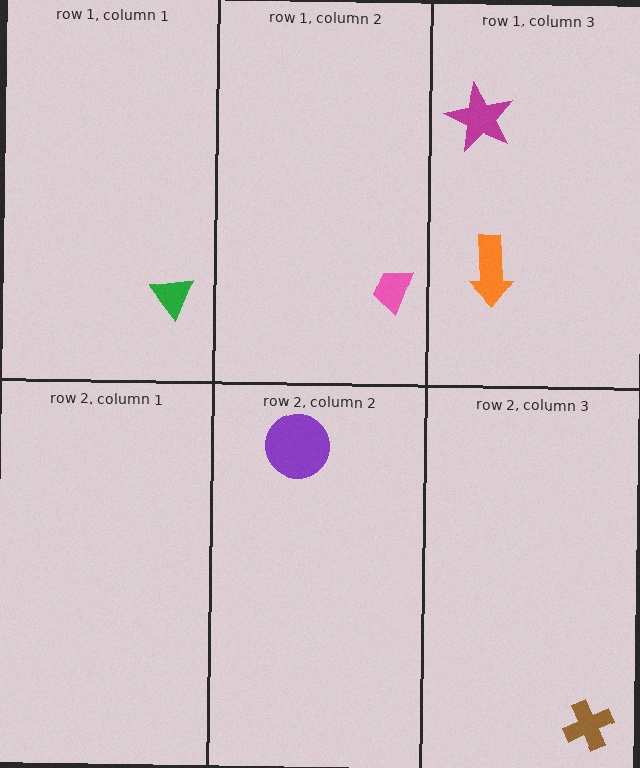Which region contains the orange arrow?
The row 1, column 3 region.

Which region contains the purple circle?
The row 2, column 2 region.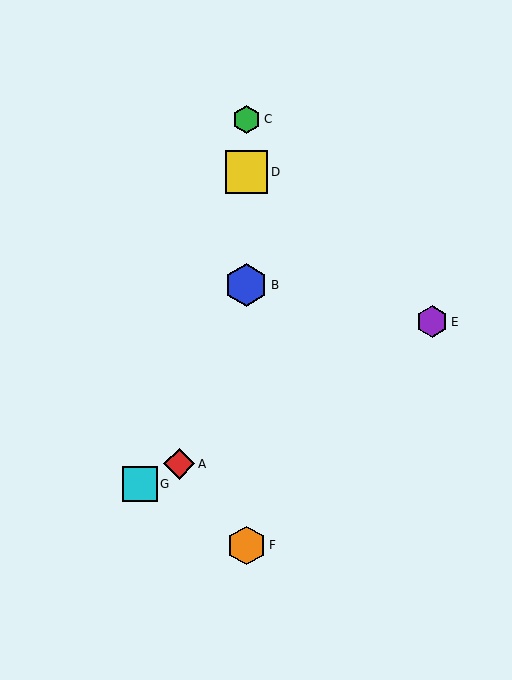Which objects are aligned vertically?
Objects B, C, D, F are aligned vertically.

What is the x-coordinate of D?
Object D is at x≈246.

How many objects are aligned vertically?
4 objects (B, C, D, F) are aligned vertically.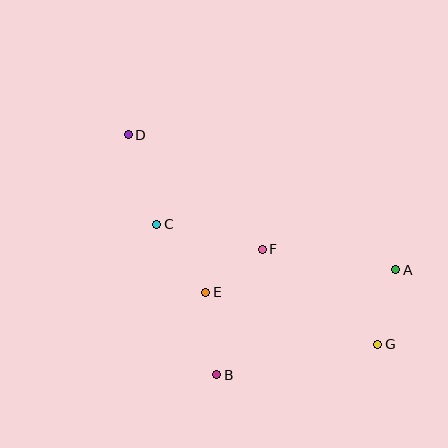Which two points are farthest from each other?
Points D and G are farthest from each other.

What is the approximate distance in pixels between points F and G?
The distance between F and G is approximately 150 pixels.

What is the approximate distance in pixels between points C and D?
The distance between C and D is approximately 94 pixels.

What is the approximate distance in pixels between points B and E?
The distance between B and E is approximately 83 pixels.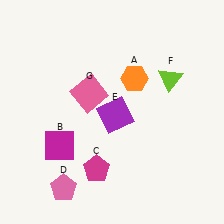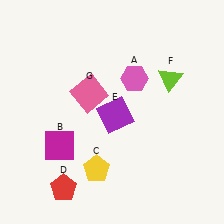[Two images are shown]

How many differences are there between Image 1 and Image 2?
There are 3 differences between the two images.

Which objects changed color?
A changed from orange to pink. C changed from magenta to yellow. D changed from pink to red.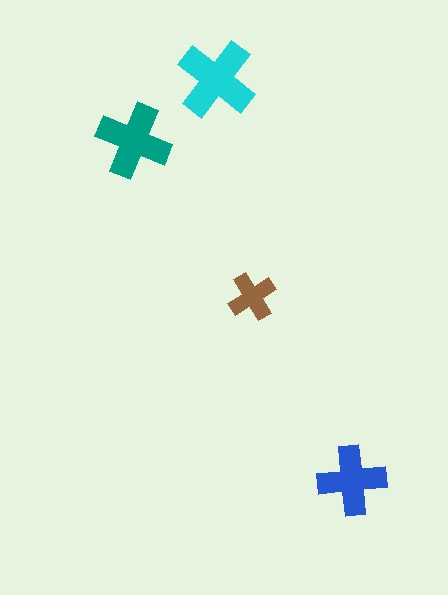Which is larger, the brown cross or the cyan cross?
The cyan one.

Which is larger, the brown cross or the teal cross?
The teal one.